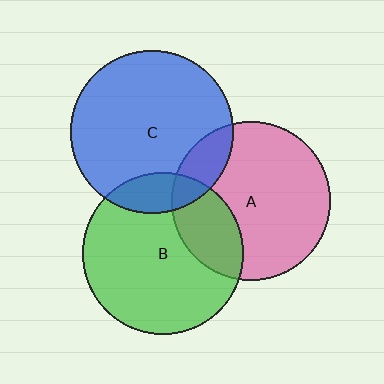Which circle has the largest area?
Circle C (blue).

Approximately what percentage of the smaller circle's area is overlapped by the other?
Approximately 25%.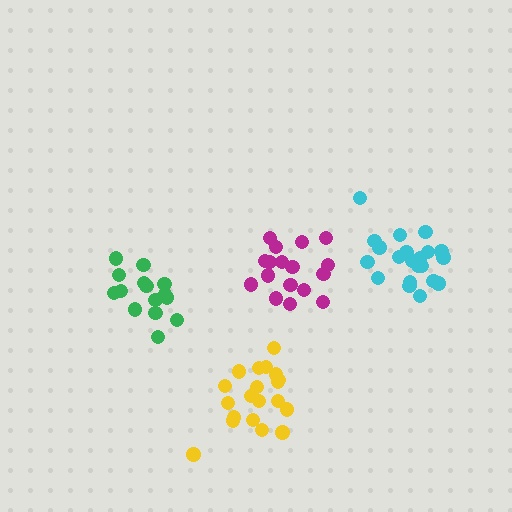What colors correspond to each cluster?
The clusters are colored: yellow, green, magenta, cyan.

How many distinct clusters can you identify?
There are 4 distinct clusters.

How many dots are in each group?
Group 1: 20 dots, Group 2: 15 dots, Group 3: 17 dots, Group 4: 21 dots (73 total).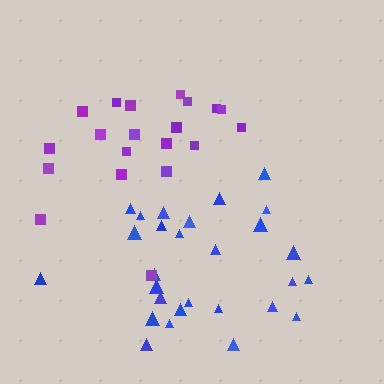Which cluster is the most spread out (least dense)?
Blue.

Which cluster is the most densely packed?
Purple.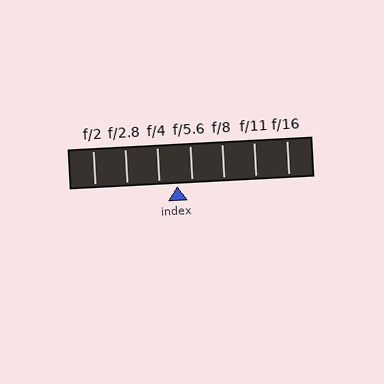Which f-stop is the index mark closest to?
The index mark is closest to f/5.6.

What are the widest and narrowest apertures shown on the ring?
The widest aperture shown is f/2 and the narrowest is f/16.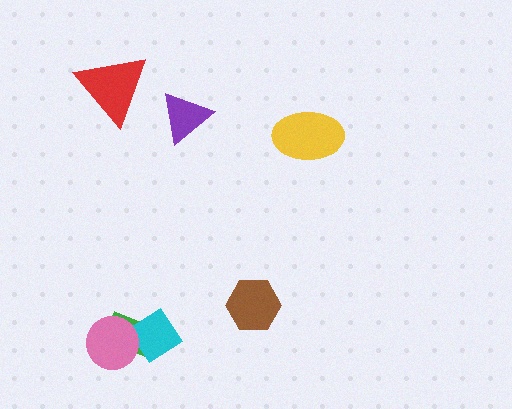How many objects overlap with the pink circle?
2 objects overlap with the pink circle.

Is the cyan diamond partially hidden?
Yes, it is partially covered by another shape.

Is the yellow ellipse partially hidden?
No, no other shape covers it.